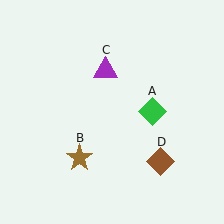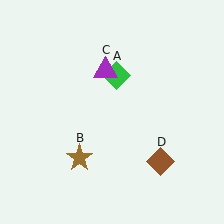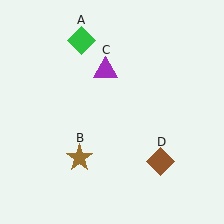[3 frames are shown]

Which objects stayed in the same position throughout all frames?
Brown star (object B) and purple triangle (object C) and brown diamond (object D) remained stationary.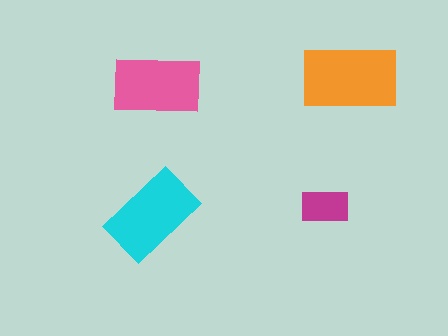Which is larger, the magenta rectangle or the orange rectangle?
The orange one.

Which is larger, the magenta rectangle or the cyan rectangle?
The cyan one.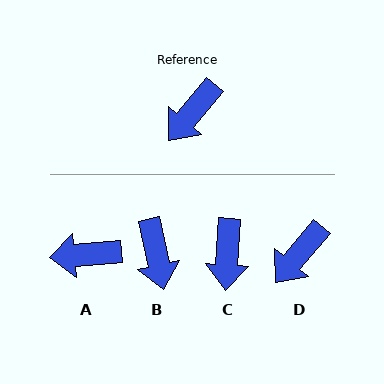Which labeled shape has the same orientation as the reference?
D.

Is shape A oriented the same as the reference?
No, it is off by about 46 degrees.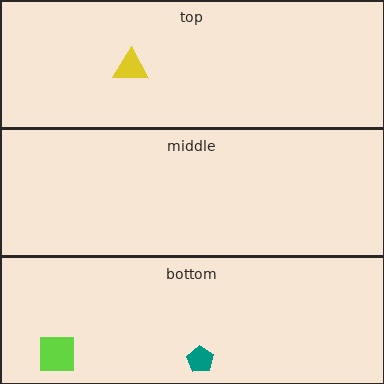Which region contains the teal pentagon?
The bottom region.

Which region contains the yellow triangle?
The top region.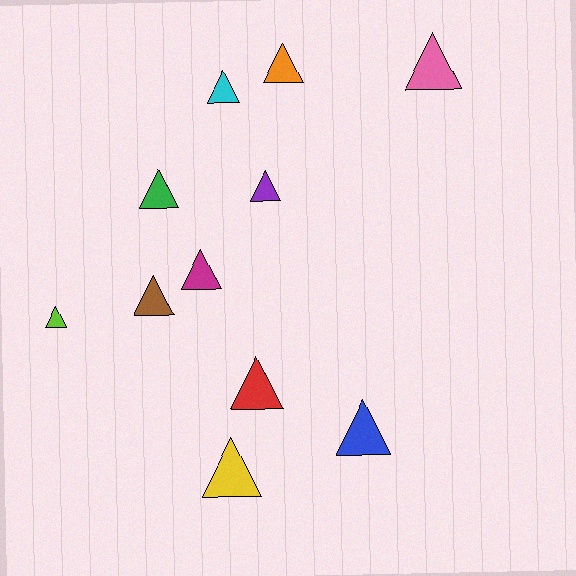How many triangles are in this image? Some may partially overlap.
There are 11 triangles.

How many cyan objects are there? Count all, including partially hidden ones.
There is 1 cyan object.